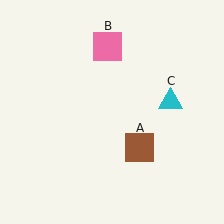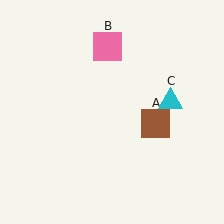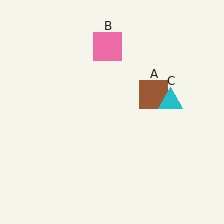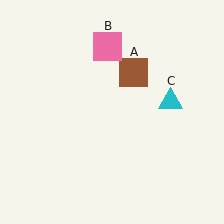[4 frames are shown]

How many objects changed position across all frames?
1 object changed position: brown square (object A).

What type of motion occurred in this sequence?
The brown square (object A) rotated counterclockwise around the center of the scene.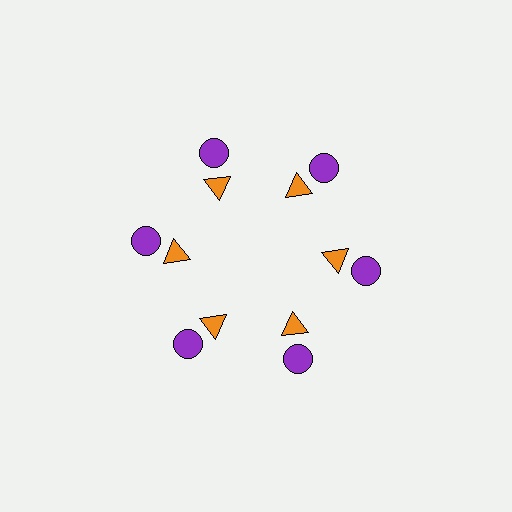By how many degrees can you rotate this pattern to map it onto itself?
The pattern maps onto itself every 60 degrees of rotation.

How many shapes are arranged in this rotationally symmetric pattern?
There are 12 shapes, arranged in 6 groups of 2.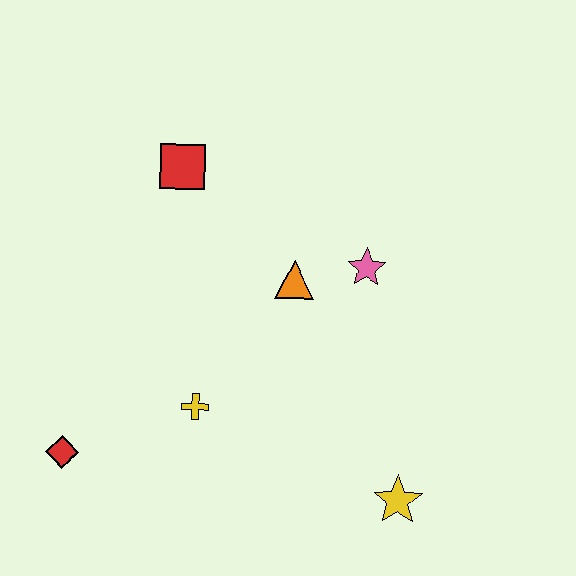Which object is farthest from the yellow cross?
The red square is farthest from the yellow cross.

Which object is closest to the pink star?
The orange triangle is closest to the pink star.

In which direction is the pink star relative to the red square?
The pink star is to the right of the red square.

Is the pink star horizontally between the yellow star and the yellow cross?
Yes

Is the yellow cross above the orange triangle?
No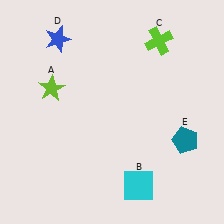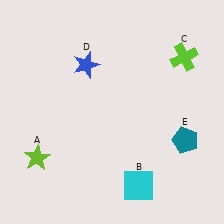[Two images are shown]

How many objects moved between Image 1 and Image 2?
3 objects moved between the two images.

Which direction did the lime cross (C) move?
The lime cross (C) moved right.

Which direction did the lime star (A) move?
The lime star (A) moved down.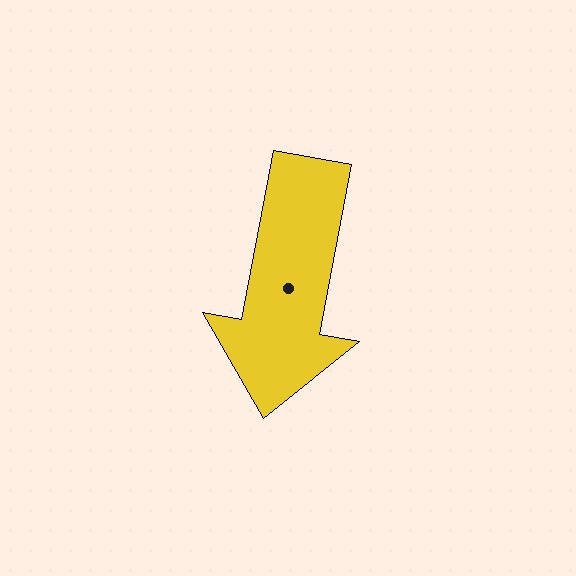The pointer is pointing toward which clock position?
Roughly 6 o'clock.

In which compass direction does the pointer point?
South.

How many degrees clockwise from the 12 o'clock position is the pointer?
Approximately 191 degrees.